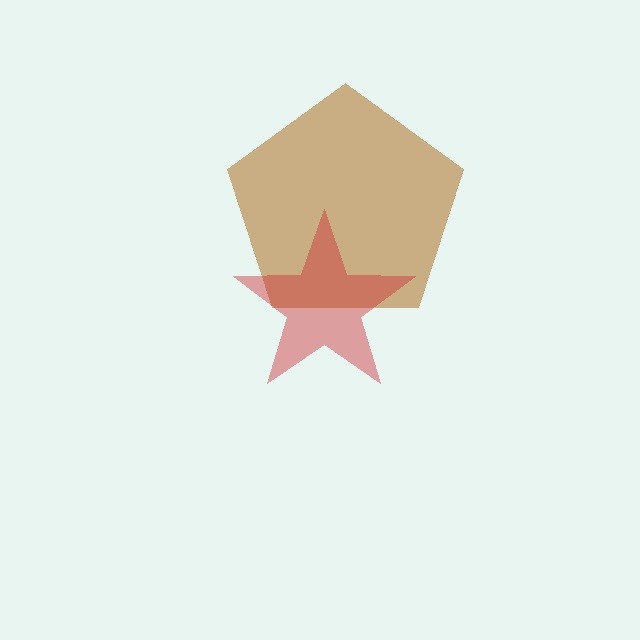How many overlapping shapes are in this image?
There are 2 overlapping shapes in the image.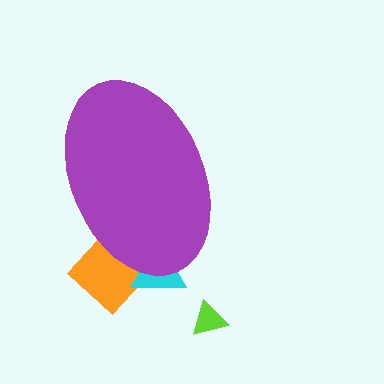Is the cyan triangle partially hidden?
Yes, the cyan triangle is partially hidden behind the purple ellipse.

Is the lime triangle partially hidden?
No, the lime triangle is fully visible.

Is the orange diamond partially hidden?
Yes, the orange diamond is partially hidden behind the purple ellipse.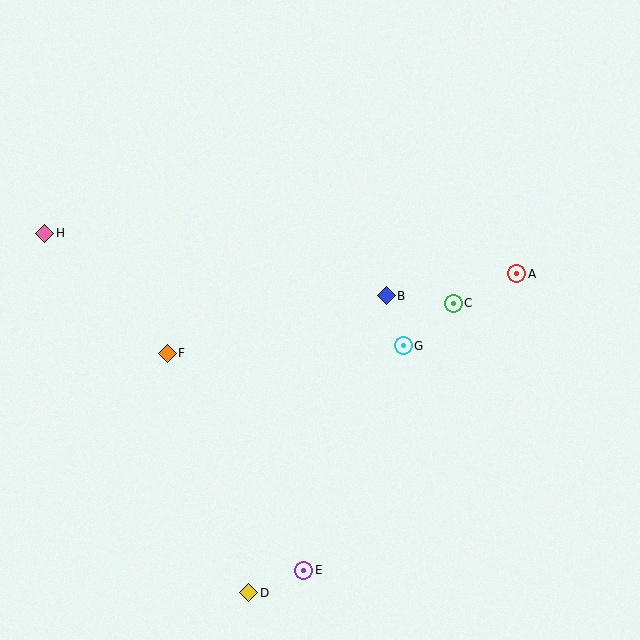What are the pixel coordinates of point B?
Point B is at (386, 296).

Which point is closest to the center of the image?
Point B at (386, 296) is closest to the center.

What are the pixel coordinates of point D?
Point D is at (249, 593).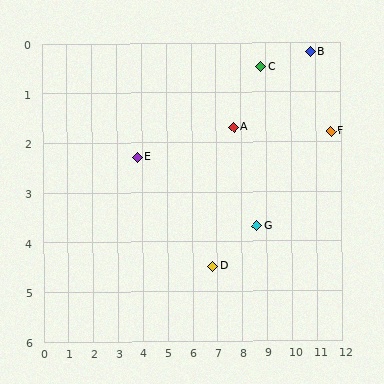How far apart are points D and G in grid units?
Points D and G are about 2.0 grid units apart.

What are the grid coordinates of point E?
Point E is at approximately (3.8, 2.3).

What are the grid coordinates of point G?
Point G is at approximately (8.6, 3.7).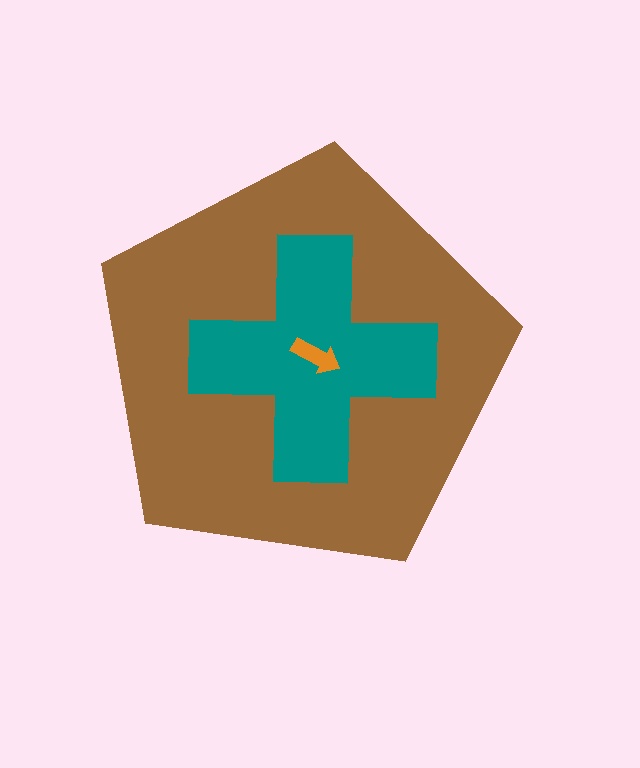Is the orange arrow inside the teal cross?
Yes.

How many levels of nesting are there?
3.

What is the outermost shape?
The brown pentagon.